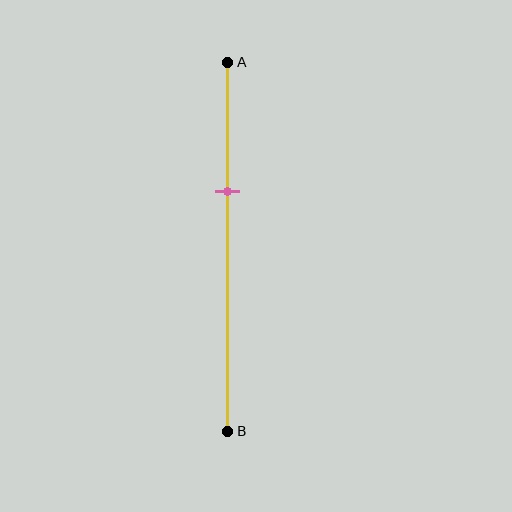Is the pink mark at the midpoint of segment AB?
No, the mark is at about 35% from A, not at the 50% midpoint.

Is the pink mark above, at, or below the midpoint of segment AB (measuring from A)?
The pink mark is above the midpoint of segment AB.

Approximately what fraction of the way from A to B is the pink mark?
The pink mark is approximately 35% of the way from A to B.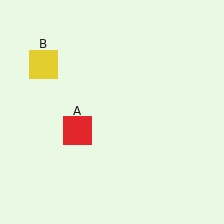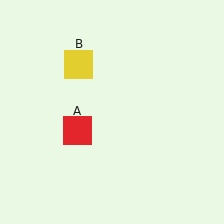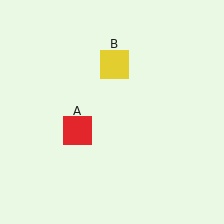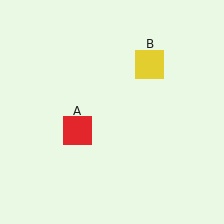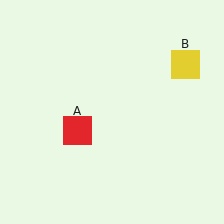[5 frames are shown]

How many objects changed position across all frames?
1 object changed position: yellow square (object B).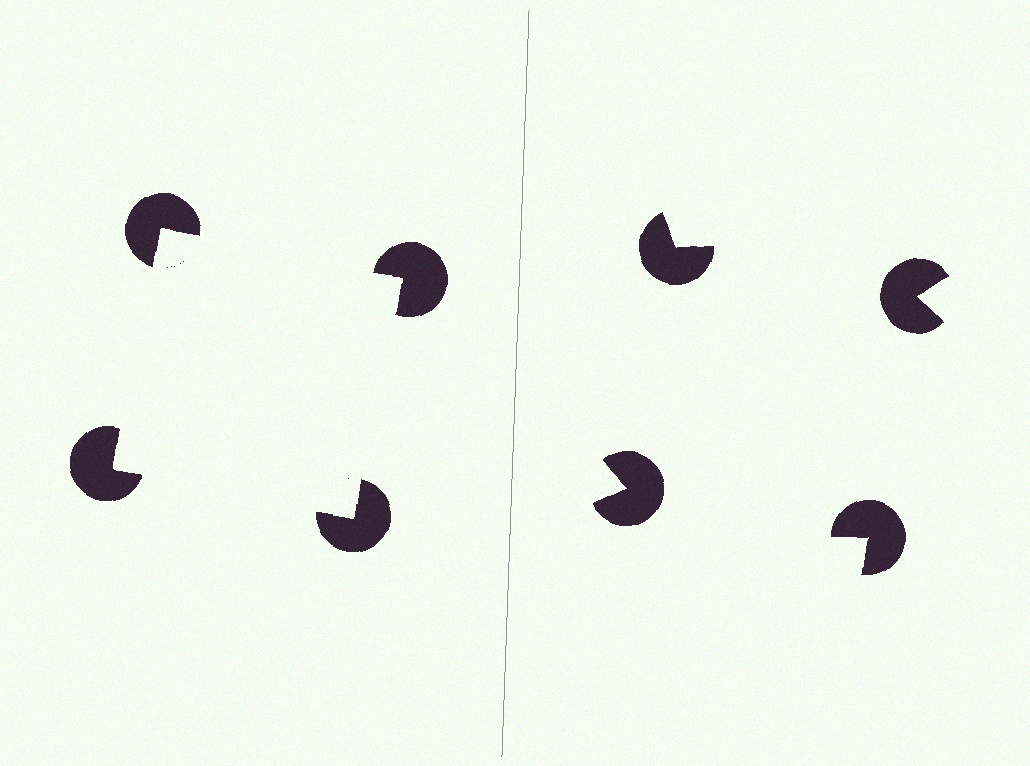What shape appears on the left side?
An illusory square.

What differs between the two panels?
The pac-man discs are positioned identically on both sides; only the wedge orientations differ. On the left they align to a square; on the right they are misaligned.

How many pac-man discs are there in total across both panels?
8 — 4 on each side.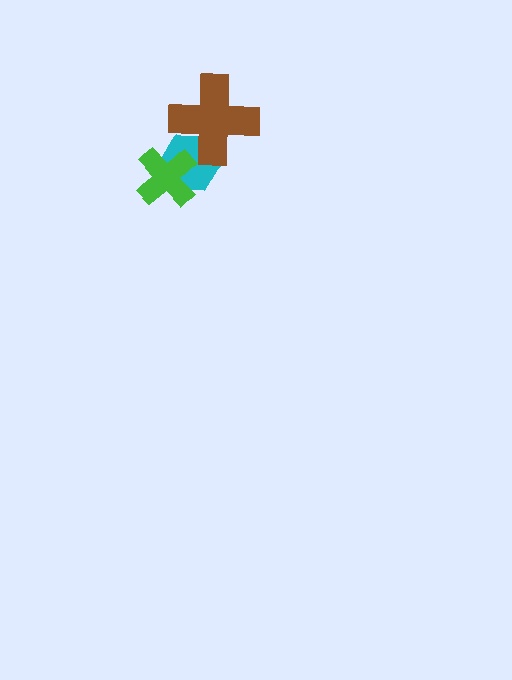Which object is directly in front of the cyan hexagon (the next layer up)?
The green cross is directly in front of the cyan hexagon.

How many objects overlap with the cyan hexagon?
2 objects overlap with the cyan hexagon.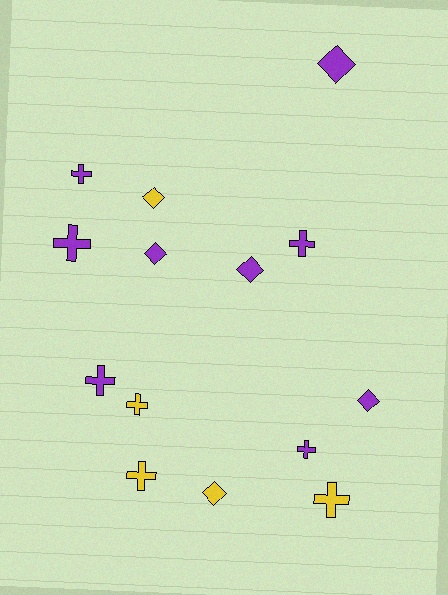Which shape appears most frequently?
Cross, with 8 objects.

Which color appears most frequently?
Purple, with 9 objects.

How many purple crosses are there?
There are 5 purple crosses.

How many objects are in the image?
There are 14 objects.